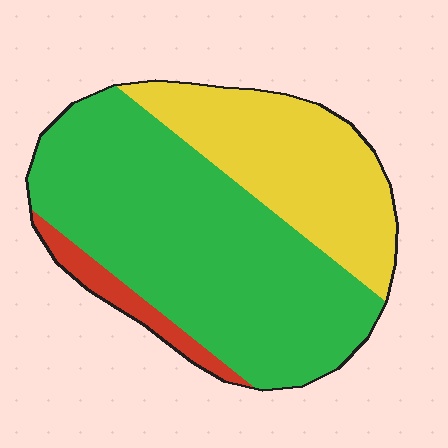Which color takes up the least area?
Red, at roughly 5%.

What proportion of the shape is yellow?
Yellow covers about 30% of the shape.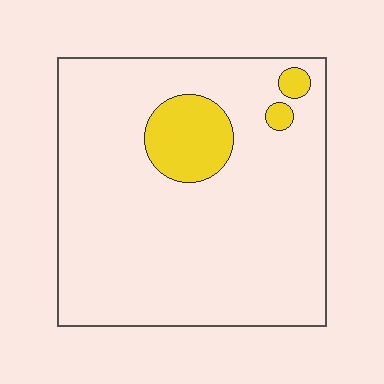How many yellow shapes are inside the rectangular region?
3.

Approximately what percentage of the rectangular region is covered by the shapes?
Approximately 10%.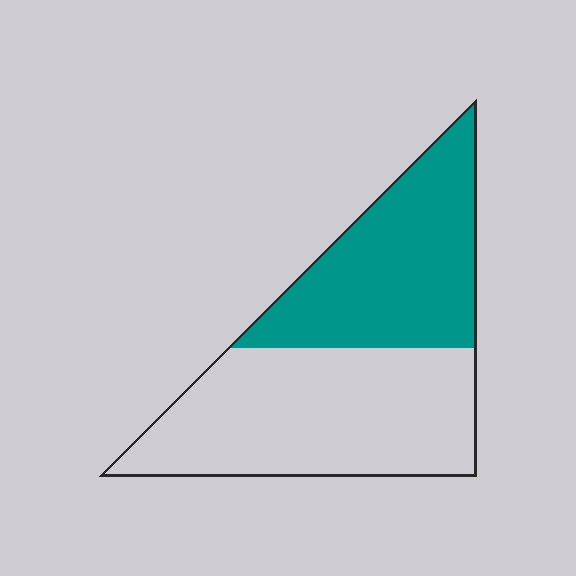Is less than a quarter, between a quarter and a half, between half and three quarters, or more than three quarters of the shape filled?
Between a quarter and a half.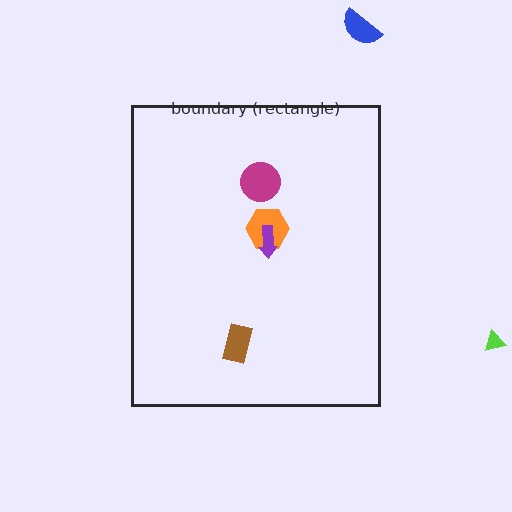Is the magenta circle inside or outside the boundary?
Inside.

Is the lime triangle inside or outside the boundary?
Outside.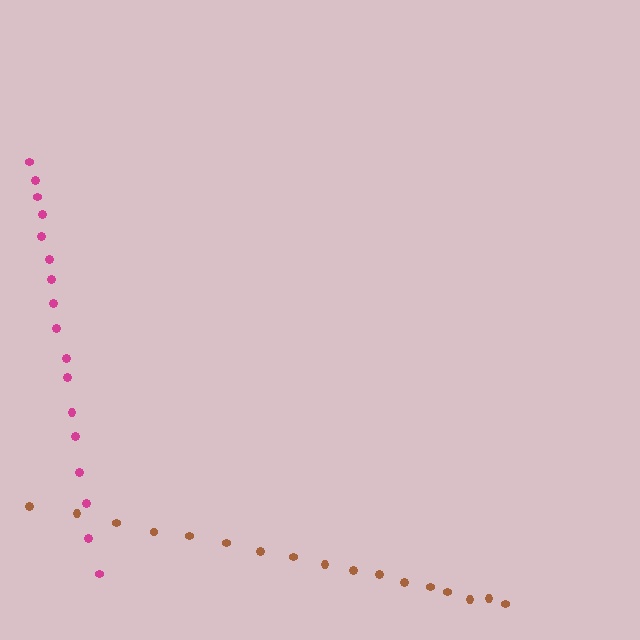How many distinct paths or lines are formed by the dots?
There are 2 distinct paths.